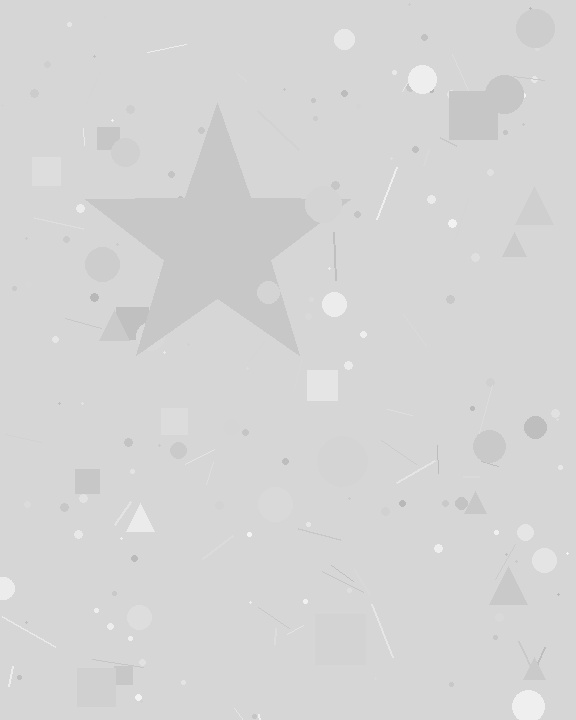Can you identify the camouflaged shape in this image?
The camouflaged shape is a star.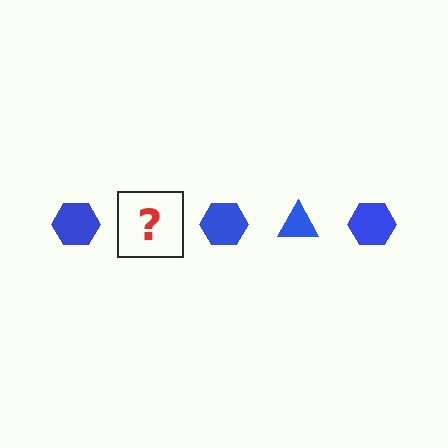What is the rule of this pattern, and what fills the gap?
The rule is that the pattern cycles through hexagon, triangle shapes in blue. The gap should be filled with a blue triangle.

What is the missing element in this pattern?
The missing element is a blue triangle.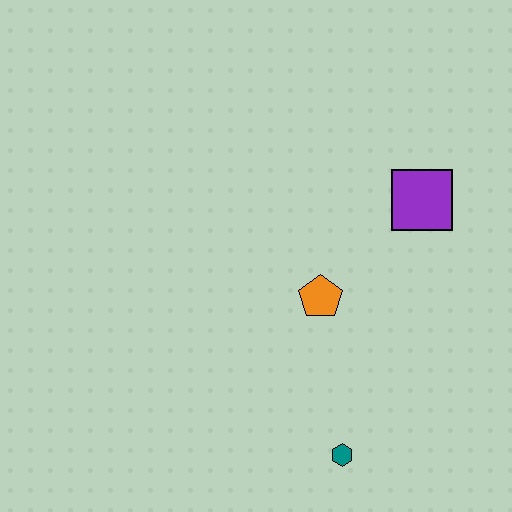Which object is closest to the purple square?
The orange pentagon is closest to the purple square.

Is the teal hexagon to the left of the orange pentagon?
No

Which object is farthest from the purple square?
The teal hexagon is farthest from the purple square.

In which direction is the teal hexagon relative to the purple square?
The teal hexagon is below the purple square.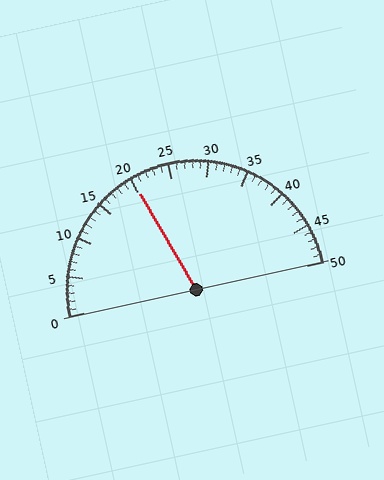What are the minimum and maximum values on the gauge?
The gauge ranges from 0 to 50.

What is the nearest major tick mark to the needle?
The nearest major tick mark is 20.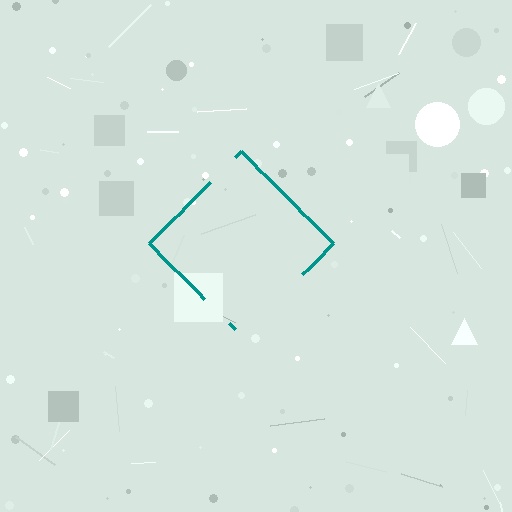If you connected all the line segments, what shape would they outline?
They would outline a diamond.